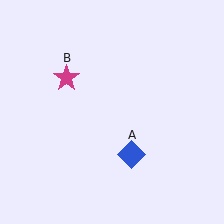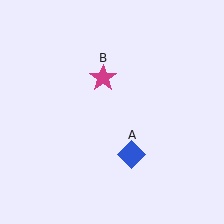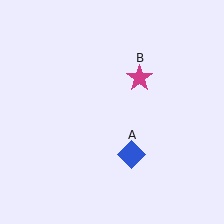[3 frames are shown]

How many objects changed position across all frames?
1 object changed position: magenta star (object B).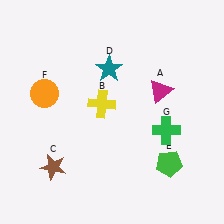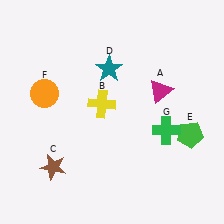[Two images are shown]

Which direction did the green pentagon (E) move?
The green pentagon (E) moved up.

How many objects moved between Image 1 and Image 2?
1 object moved between the two images.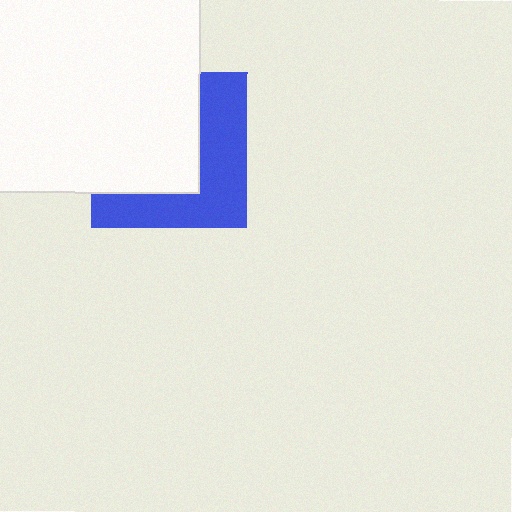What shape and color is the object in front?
The object in front is a white square.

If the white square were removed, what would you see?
You would see the complete blue square.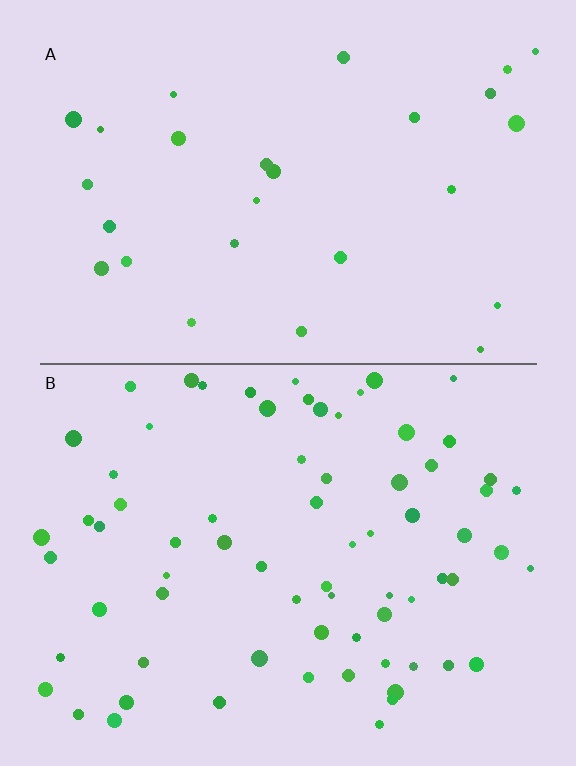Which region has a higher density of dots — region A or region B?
B (the bottom).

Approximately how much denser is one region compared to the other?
Approximately 2.7× — region B over region A.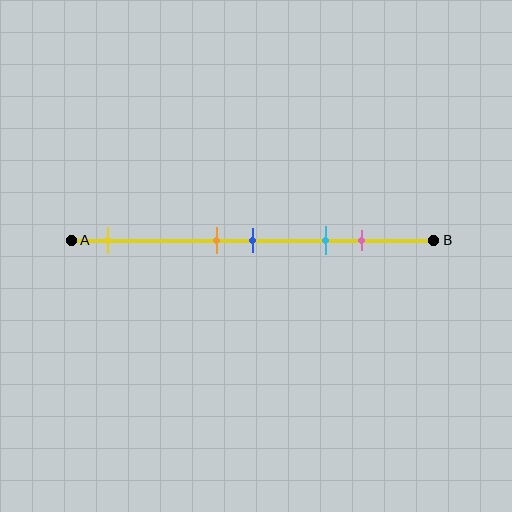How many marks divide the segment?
There are 5 marks dividing the segment.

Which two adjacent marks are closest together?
The orange and blue marks are the closest adjacent pair.